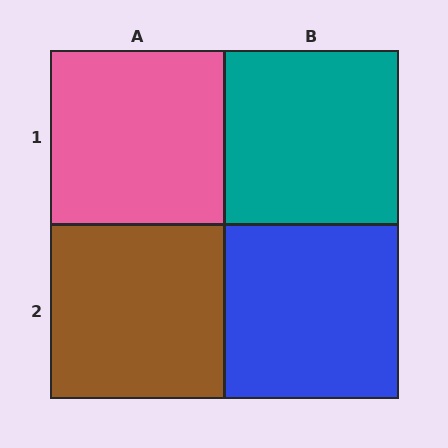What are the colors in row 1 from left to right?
Pink, teal.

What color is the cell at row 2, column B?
Blue.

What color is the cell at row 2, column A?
Brown.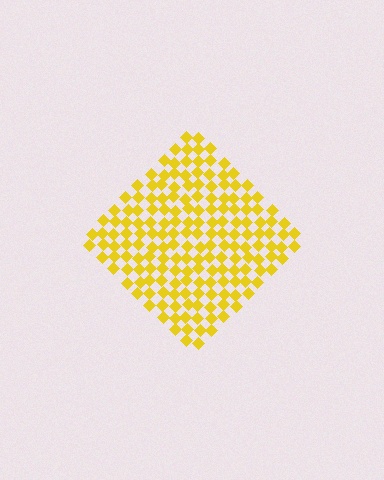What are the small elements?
The small elements are diamonds.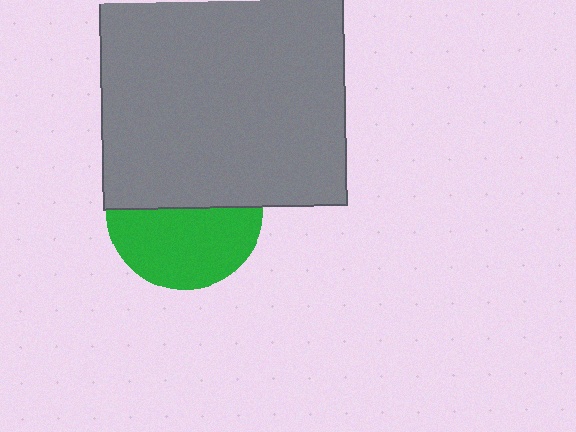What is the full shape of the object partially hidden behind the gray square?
The partially hidden object is a green circle.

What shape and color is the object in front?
The object in front is a gray square.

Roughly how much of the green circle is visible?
About half of it is visible (roughly 52%).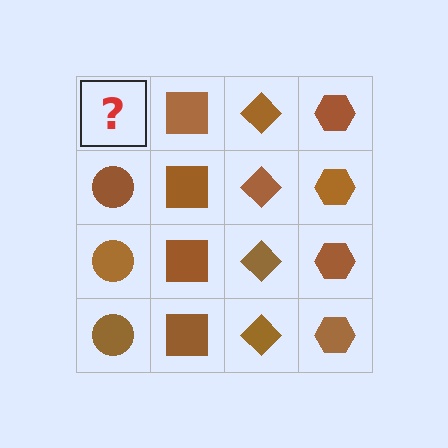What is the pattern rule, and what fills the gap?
The rule is that each column has a consistent shape. The gap should be filled with a brown circle.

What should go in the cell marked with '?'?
The missing cell should contain a brown circle.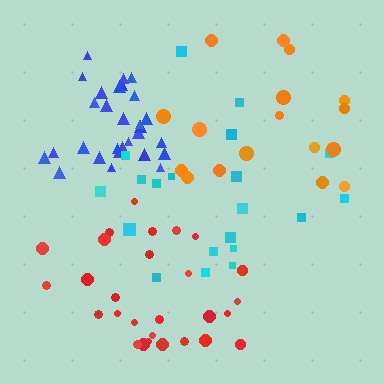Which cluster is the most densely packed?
Blue.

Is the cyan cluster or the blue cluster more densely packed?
Blue.